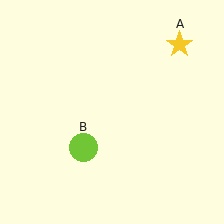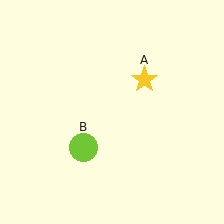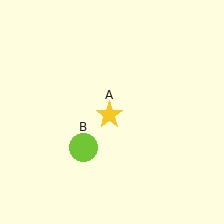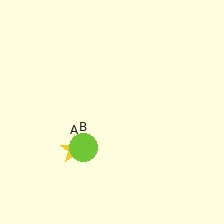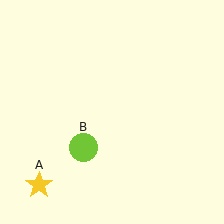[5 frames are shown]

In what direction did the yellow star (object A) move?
The yellow star (object A) moved down and to the left.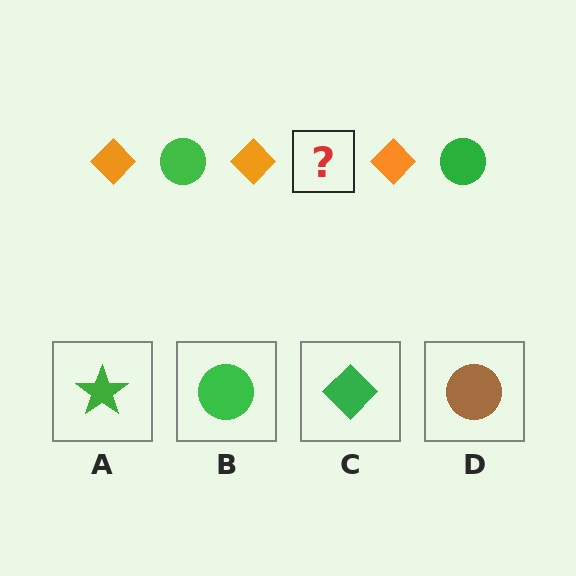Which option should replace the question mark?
Option B.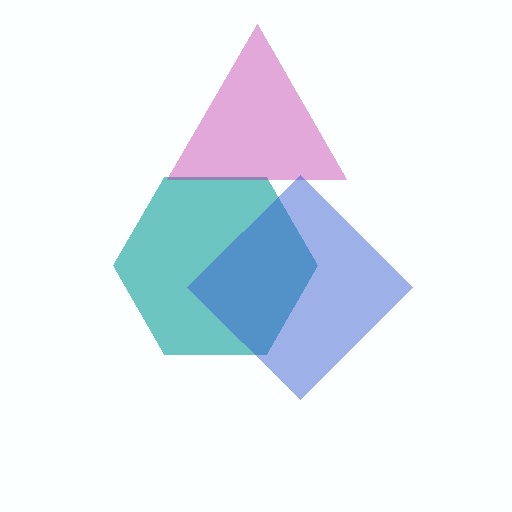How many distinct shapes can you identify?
There are 3 distinct shapes: a teal hexagon, a magenta triangle, a blue diamond.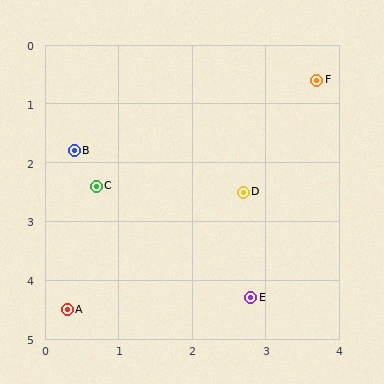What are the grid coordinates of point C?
Point C is at approximately (0.7, 2.4).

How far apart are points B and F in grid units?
Points B and F are about 3.5 grid units apart.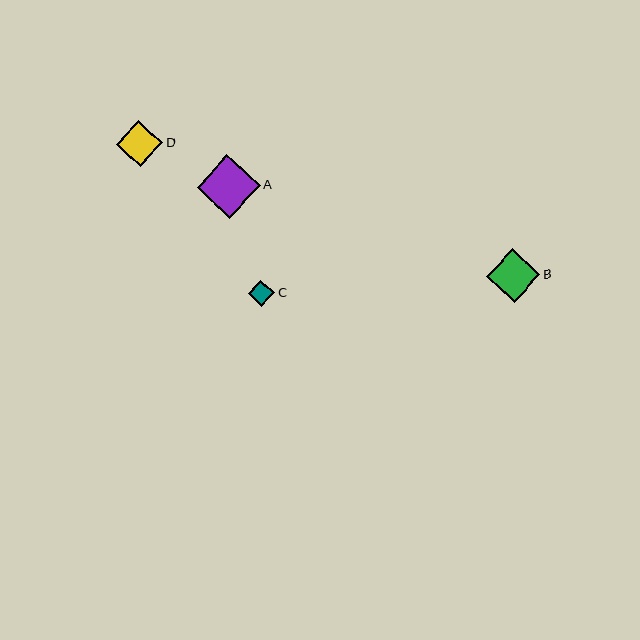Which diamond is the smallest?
Diamond C is the smallest with a size of approximately 26 pixels.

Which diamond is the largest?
Diamond A is the largest with a size of approximately 63 pixels.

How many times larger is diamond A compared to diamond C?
Diamond A is approximately 2.4 times the size of diamond C.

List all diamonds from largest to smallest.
From largest to smallest: A, B, D, C.